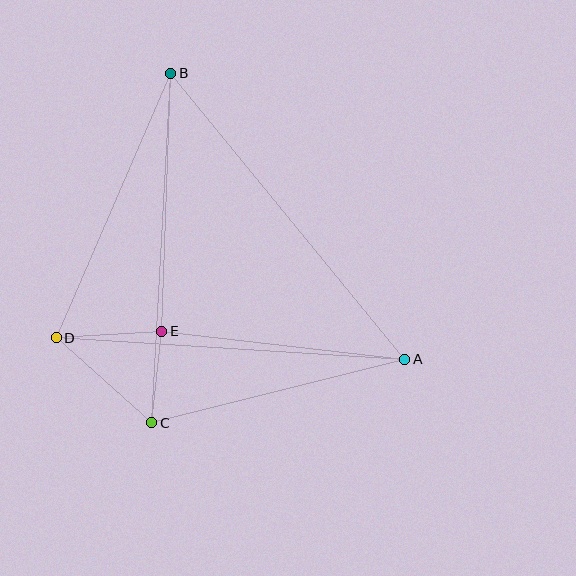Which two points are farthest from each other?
Points A and B are farthest from each other.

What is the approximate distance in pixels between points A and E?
The distance between A and E is approximately 245 pixels.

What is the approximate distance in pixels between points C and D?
The distance between C and D is approximately 128 pixels.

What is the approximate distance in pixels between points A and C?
The distance between A and C is approximately 261 pixels.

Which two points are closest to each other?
Points C and E are closest to each other.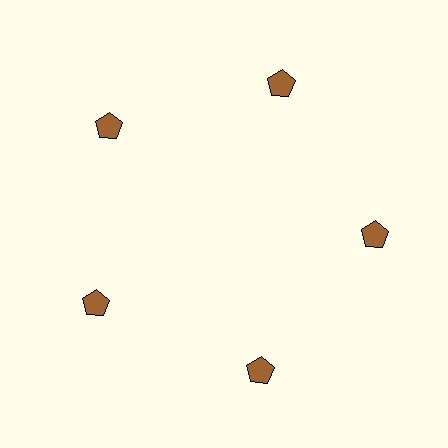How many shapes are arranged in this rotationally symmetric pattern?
There are 5 shapes, arranged in 5 groups of 1.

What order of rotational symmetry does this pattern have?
This pattern has 5-fold rotational symmetry.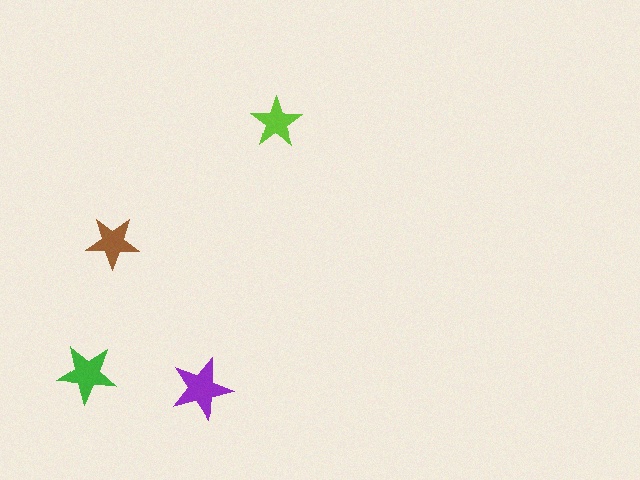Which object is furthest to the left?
The green star is leftmost.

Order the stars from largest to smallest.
the purple one, the green one, the brown one, the lime one.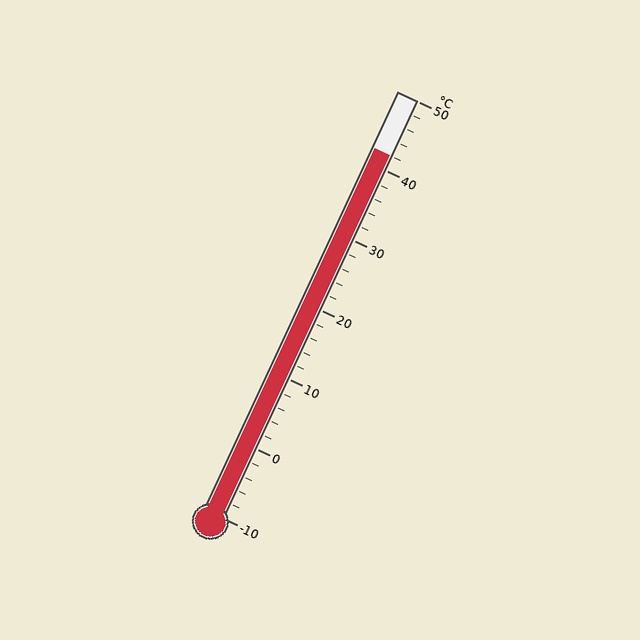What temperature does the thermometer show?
The thermometer shows approximately 42°C.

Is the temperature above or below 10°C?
The temperature is above 10°C.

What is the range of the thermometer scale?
The thermometer scale ranges from -10°C to 50°C.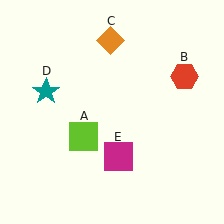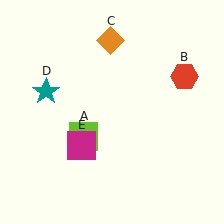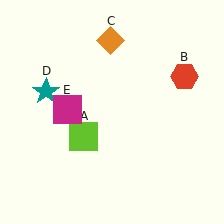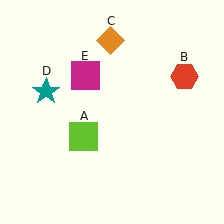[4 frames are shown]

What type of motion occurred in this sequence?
The magenta square (object E) rotated clockwise around the center of the scene.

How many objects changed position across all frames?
1 object changed position: magenta square (object E).